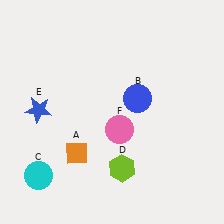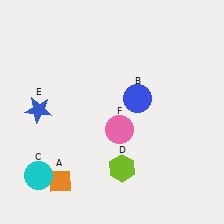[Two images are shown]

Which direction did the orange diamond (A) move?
The orange diamond (A) moved down.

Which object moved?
The orange diamond (A) moved down.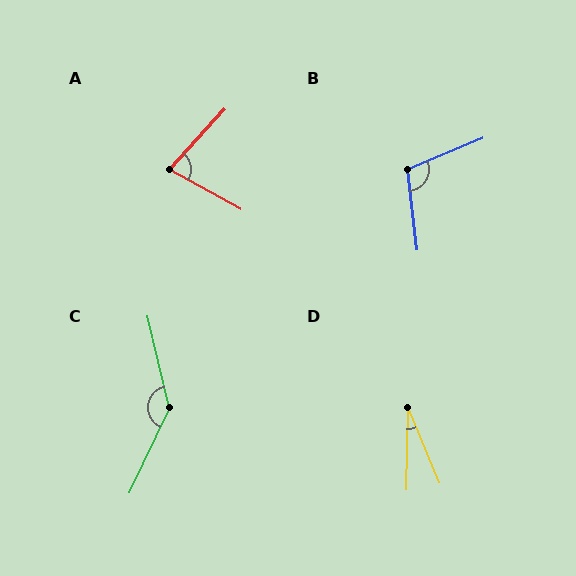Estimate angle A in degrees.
Approximately 76 degrees.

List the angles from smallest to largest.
D (24°), A (76°), B (106°), C (141°).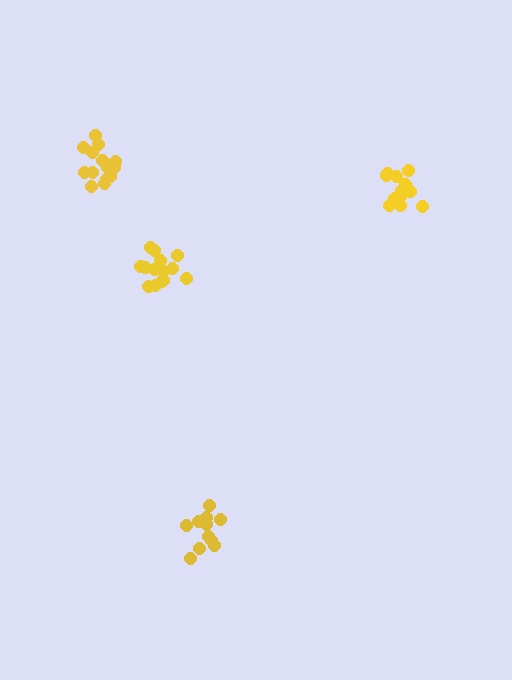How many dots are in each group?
Group 1: 11 dots, Group 2: 12 dots, Group 3: 14 dots, Group 4: 14 dots (51 total).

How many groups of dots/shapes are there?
There are 4 groups.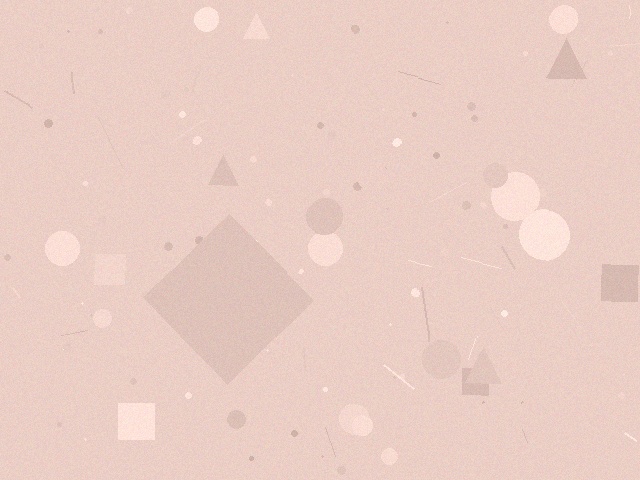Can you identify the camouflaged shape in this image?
The camouflaged shape is a diamond.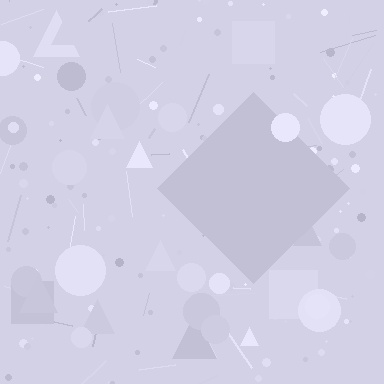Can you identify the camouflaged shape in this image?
The camouflaged shape is a diamond.